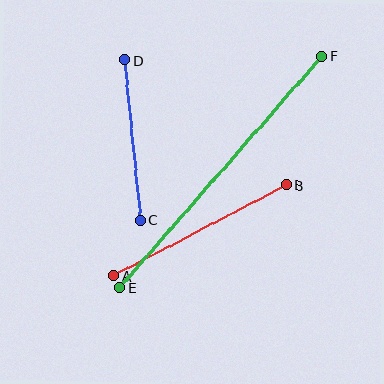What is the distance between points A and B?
The distance is approximately 195 pixels.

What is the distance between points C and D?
The distance is approximately 161 pixels.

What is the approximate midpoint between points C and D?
The midpoint is at approximately (133, 140) pixels.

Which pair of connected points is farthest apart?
Points E and F are farthest apart.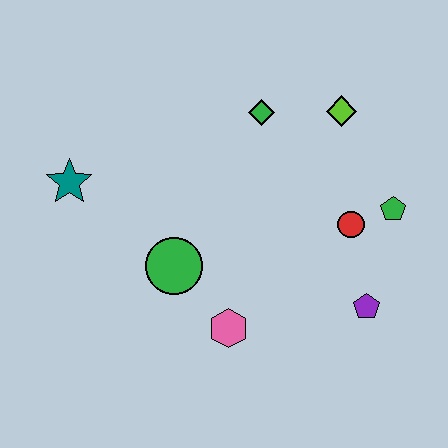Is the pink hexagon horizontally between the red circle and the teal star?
Yes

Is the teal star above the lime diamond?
No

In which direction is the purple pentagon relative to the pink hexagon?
The purple pentagon is to the right of the pink hexagon.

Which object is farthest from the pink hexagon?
The lime diamond is farthest from the pink hexagon.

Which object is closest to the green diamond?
The lime diamond is closest to the green diamond.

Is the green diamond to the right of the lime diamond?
No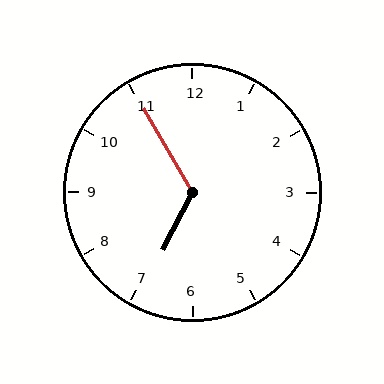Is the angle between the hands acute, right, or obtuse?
It is obtuse.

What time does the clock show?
6:55.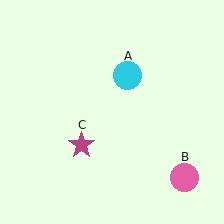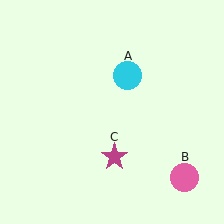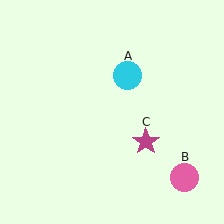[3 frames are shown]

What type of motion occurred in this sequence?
The magenta star (object C) rotated counterclockwise around the center of the scene.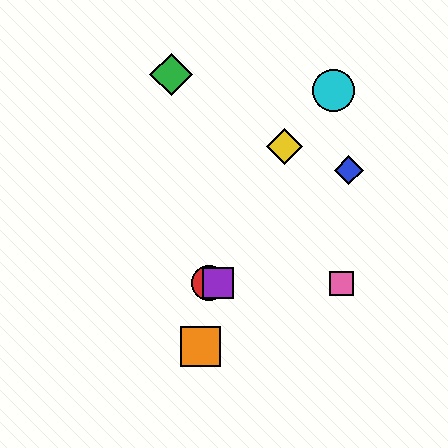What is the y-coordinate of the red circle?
The red circle is at y≈283.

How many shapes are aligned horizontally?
3 shapes (the red circle, the purple square, the pink square) are aligned horizontally.